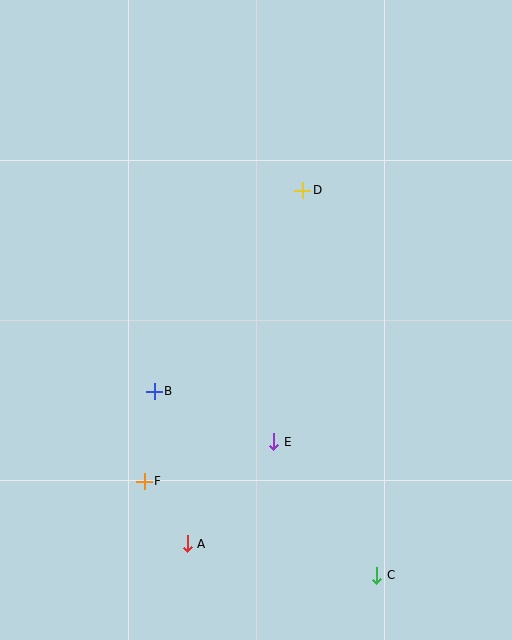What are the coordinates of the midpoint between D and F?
The midpoint between D and F is at (223, 336).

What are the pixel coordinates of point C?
Point C is at (377, 575).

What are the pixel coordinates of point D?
Point D is at (303, 190).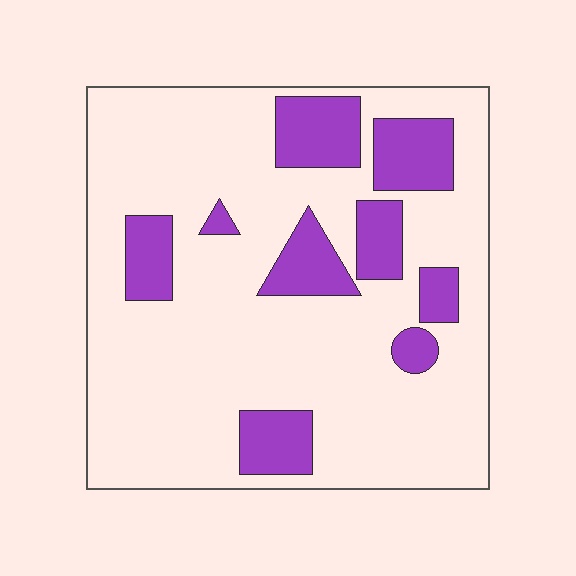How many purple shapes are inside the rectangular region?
9.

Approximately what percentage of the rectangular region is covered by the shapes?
Approximately 20%.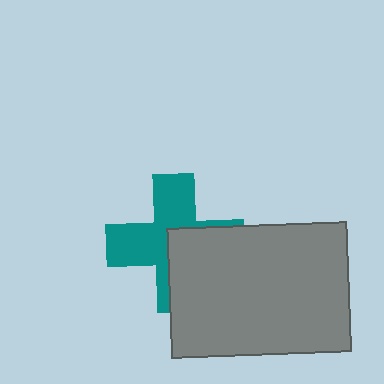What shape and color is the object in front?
The object in front is a gray rectangle.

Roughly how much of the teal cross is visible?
About half of it is visible (roughly 57%).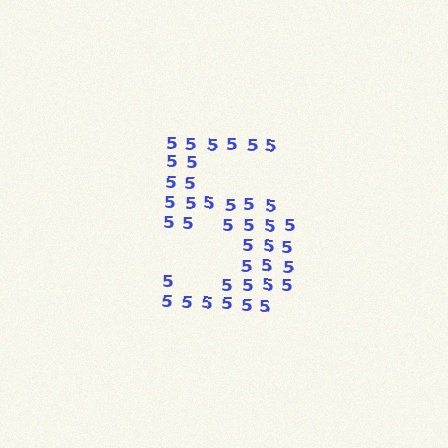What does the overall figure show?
The overall figure shows the digit 5.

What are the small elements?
The small elements are digit 5's.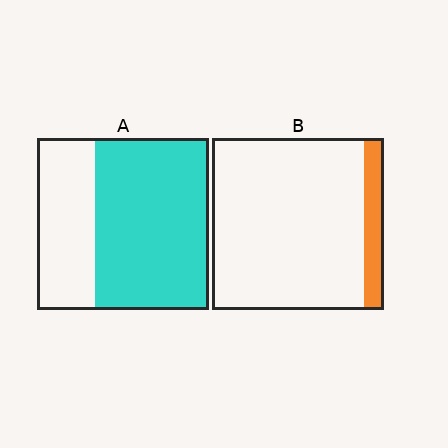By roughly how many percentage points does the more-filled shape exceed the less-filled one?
By roughly 55 percentage points (A over B).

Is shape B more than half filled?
No.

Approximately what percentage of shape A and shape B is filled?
A is approximately 65% and B is approximately 10%.